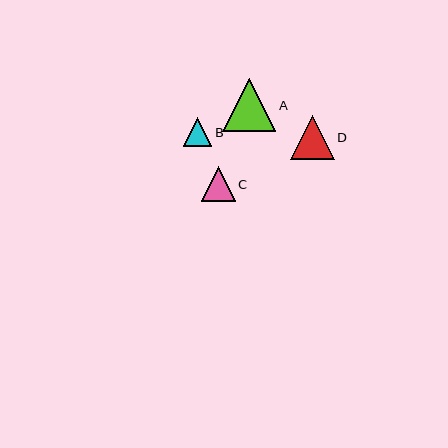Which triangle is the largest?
Triangle A is the largest with a size of approximately 53 pixels.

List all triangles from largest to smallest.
From largest to smallest: A, D, C, B.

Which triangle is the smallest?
Triangle B is the smallest with a size of approximately 29 pixels.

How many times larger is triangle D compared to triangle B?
Triangle D is approximately 1.5 times the size of triangle B.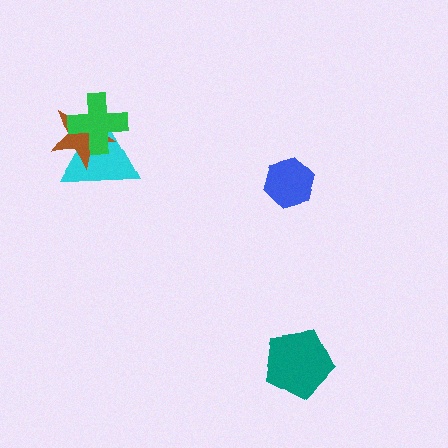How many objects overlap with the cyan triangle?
2 objects overlap with the cyan triangle.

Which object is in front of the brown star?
The green cross is in front of the brown star.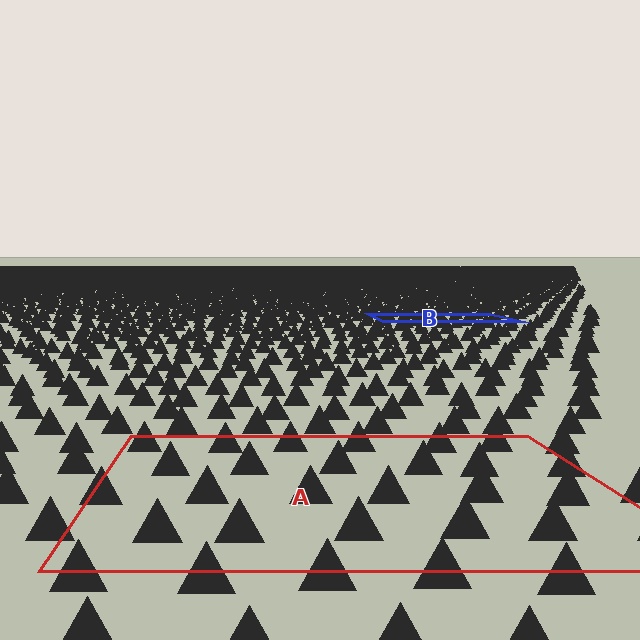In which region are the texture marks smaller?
The texture marks are smaller in region B, because it is farther away.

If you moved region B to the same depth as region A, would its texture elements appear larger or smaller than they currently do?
They would appear larger. At a closer depth, the same texture elements are projected at a bigger on-screen size.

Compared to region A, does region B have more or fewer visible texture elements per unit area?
Region B has more texture elements per unit area — they are packed more densely because it is farther away.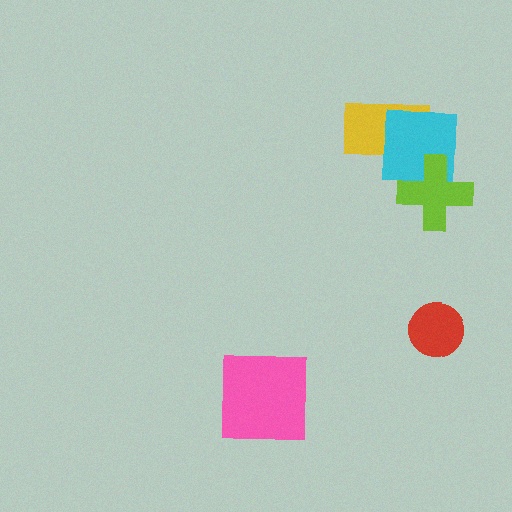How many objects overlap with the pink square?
0 objects overlap with the pink square.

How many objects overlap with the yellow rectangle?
1 object overlaps with the yellow rectangle.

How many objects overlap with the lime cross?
1 object overlaps with the lime cross.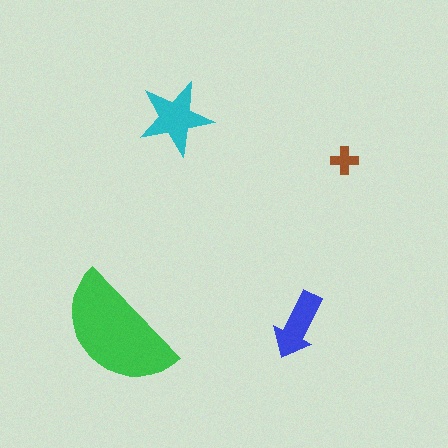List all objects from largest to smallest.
The green semicircle, the cyan star, the blue arrow, the brown cross.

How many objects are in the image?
There are 4 objects in the image.